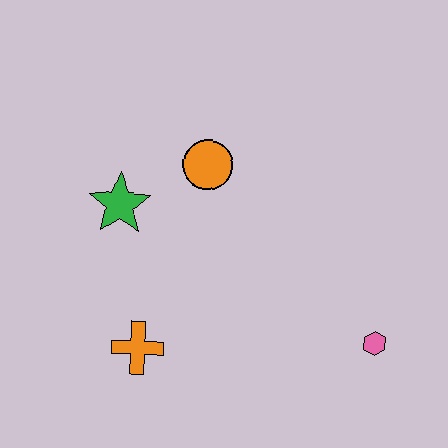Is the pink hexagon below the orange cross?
No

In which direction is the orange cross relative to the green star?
The orange cross is below the green star.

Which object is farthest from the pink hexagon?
The green star is farthest from the pink hexagon.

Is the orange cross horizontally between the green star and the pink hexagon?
Yes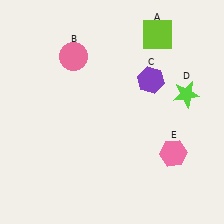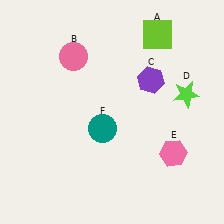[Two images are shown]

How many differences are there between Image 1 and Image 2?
There is 1 difference between the two images.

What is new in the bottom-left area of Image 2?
A teal circle (F) was added in the bottom-left area of Image 2.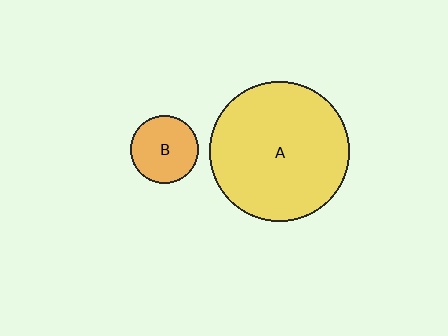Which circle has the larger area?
Circle A (yellow).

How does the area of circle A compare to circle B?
Approximately 4.2 times.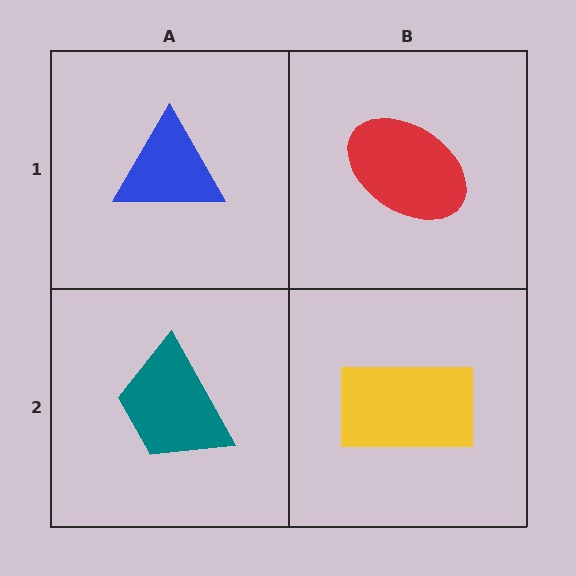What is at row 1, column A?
A blue triangle.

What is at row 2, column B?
A yellow rectangle.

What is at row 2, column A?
A teal trapezoid.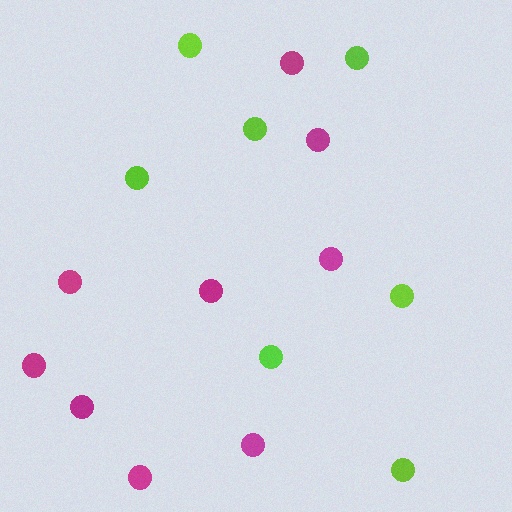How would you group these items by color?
There are 2 groups: one group of magenta circles (9) and one group of lime circles (7).